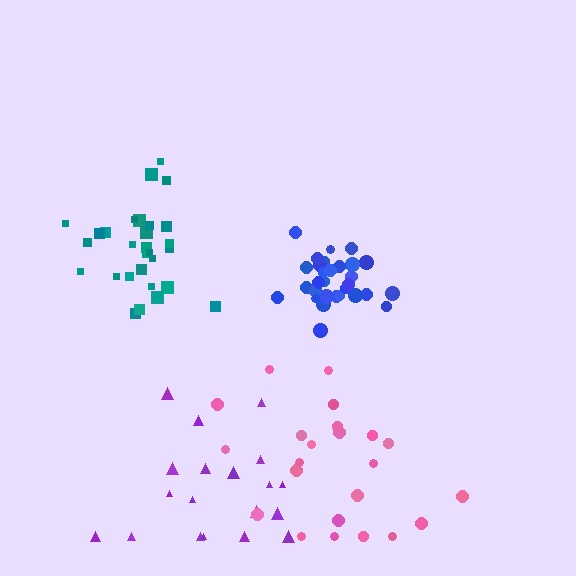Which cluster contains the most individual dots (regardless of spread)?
Blue (33).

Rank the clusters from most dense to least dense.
blue, teal, pink, purple.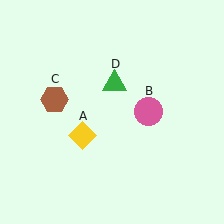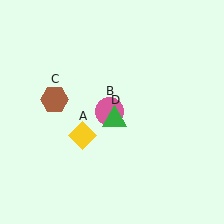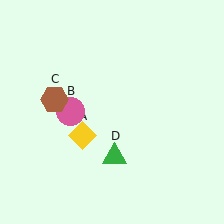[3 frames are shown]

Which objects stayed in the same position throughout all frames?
Yellow diamond (object A) and brown hexagon (object C) remained stationary.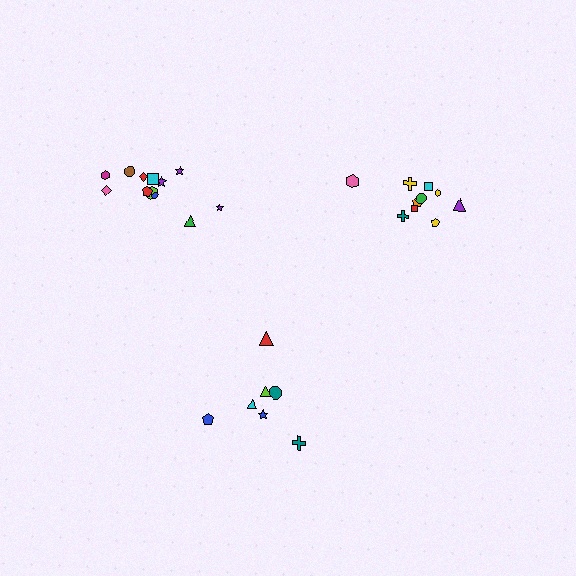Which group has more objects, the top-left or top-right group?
The top-left group.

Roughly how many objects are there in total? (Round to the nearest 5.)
Roughly 30 objects in total.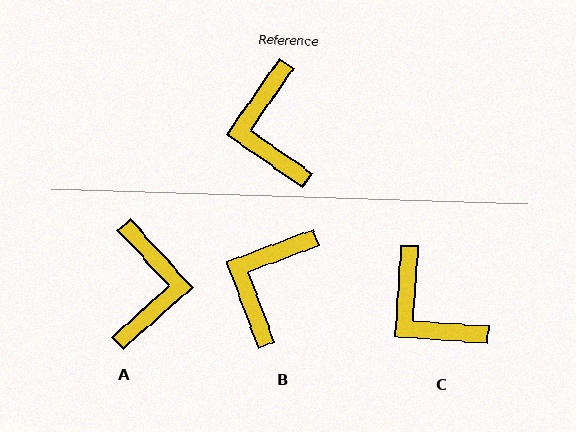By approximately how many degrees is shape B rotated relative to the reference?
Approximately 34 degrees clockwise.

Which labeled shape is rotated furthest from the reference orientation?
A, about 167 degrees away.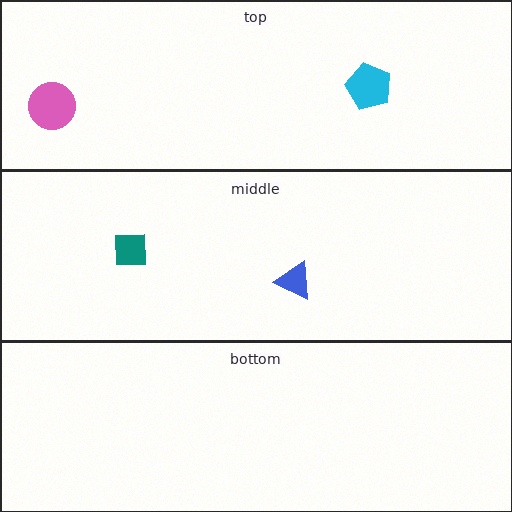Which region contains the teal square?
The middle region.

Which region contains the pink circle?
The top region.